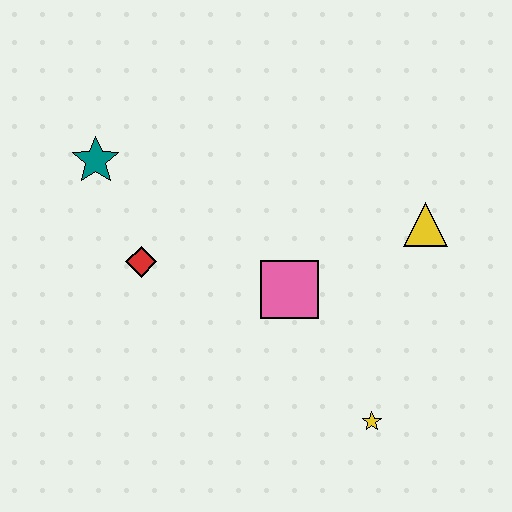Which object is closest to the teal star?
The red diamond is closest to the teal star.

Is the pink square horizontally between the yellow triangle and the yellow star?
No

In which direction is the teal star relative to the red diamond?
The teal star is above the red diamond.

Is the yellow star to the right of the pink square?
Yes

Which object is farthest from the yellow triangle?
The teal star is farthest from the yellow triangle.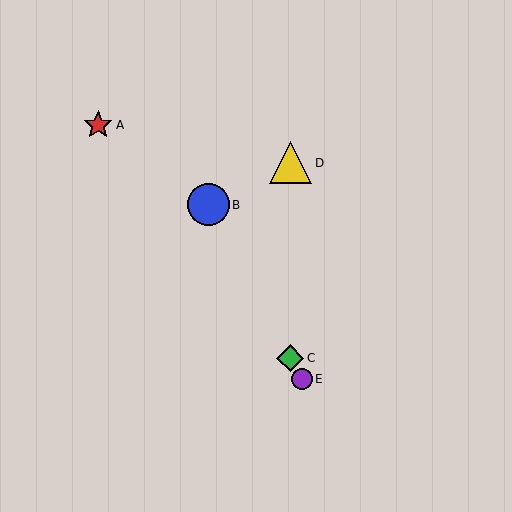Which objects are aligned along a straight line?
Objects B, C, E are aligned along a straight line.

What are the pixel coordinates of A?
Object A is at (98, 125).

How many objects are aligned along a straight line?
3 objects (B, C, E) are aligned along a straight line.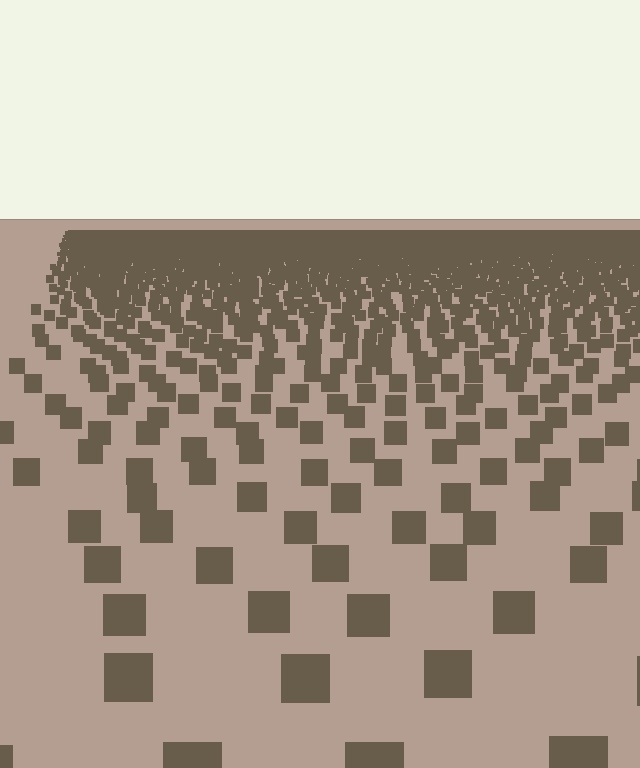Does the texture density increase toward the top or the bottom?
Density increases toward the top.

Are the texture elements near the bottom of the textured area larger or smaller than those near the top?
Larger. Near the bottom, elements are closer to the viewer and appear at a bigger on-screen size.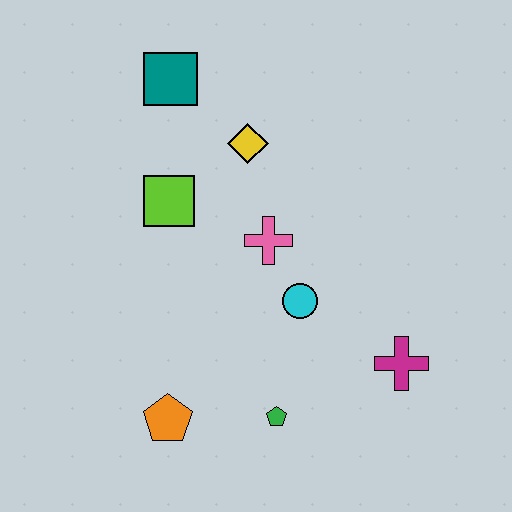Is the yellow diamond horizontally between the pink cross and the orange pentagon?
Yes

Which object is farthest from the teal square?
The magenta cross is farthest from the teal square.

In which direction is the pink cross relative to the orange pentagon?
The pink cross is above the orange pentagon.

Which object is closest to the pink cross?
The cyan circle is closest to the pink cross.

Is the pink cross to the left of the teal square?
No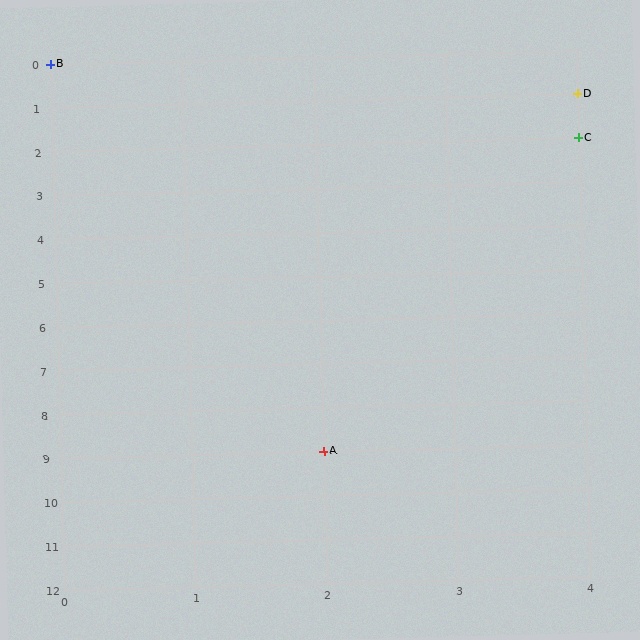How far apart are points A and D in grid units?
Points A and D are 2 columns and 8 rows apart (about 8.2 grid units diagonally).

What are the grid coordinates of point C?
Point C is at grid coordinates (4, 2).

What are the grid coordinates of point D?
Point D is at grid coordinates (4, 1).